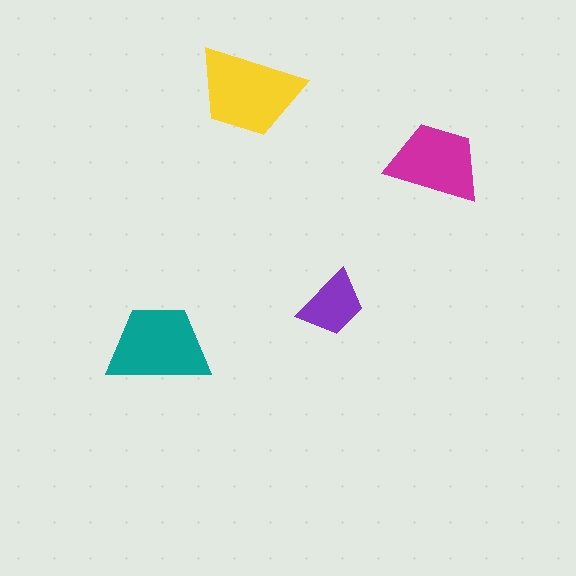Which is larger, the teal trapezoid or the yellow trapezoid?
The yellow one.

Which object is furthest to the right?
The magenta trapezoid is rightmost.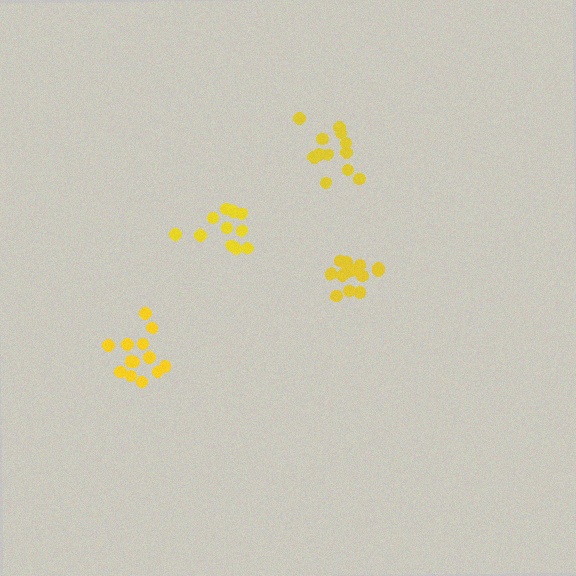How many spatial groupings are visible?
There are 4 spatial groupings.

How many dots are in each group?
Group 1: 11 dots, Group 2: 14 dots, Group 3: 12 dots, Group 4: 14 dots (51 total).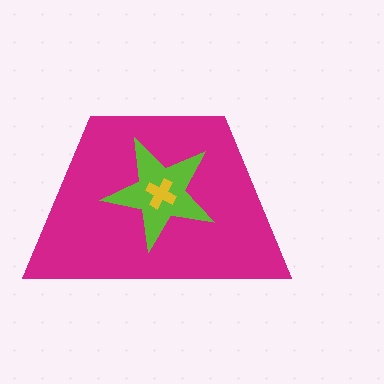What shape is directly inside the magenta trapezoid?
The lime star.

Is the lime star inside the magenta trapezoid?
Yes.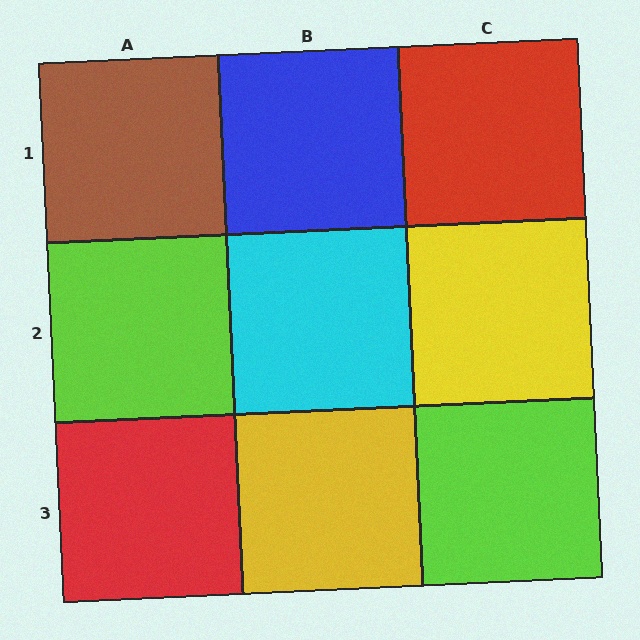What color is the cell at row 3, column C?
Lime.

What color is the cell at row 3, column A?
Red.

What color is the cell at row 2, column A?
Lime.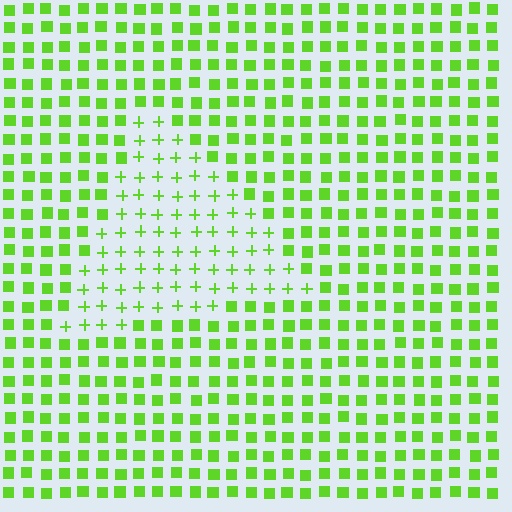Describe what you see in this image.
The image is filled with small lime elements arranged in a uniform grid. A triangle-shaped region contains plus signs, while the surrounding area contains squares. The boundary is defined purely by the change in element shape.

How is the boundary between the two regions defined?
The boundary is defined by a change in element shape: plus signs inside vs. squares outside. All elements share the same color and spacing.